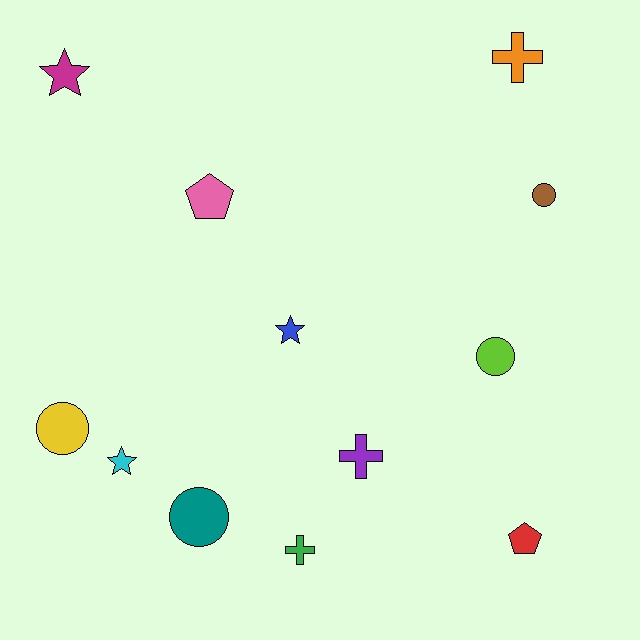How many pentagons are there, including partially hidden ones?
There are 2 pentagons.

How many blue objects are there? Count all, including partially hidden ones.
There is 1 blue object.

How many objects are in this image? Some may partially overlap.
There are 12 objects.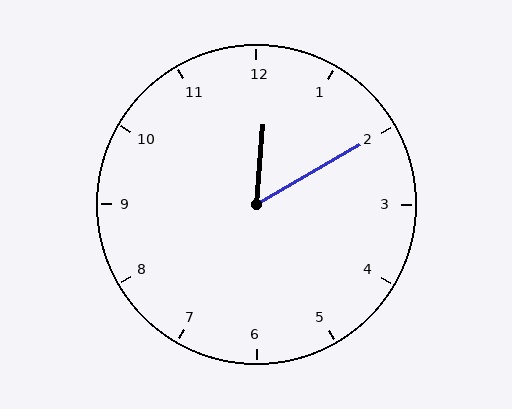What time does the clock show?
12:10.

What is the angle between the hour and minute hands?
Approximately 55 degrees.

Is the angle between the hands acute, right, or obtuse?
It is acute.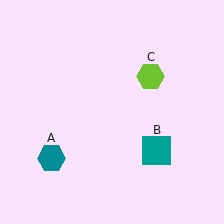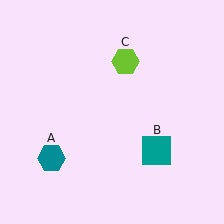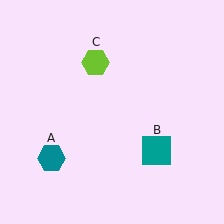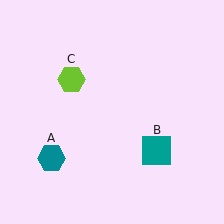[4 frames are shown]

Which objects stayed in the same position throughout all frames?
Teal hexagon (object A) and teal square (object B) remained stationary.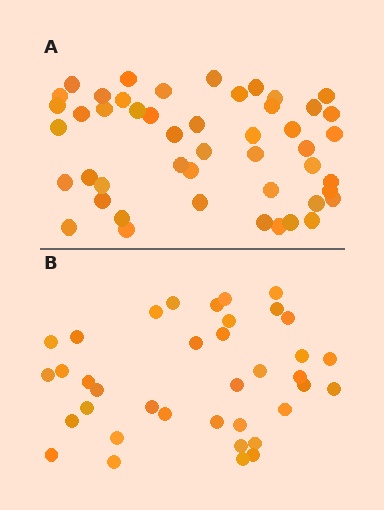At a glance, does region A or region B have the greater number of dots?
Region A (the top region) has more dots.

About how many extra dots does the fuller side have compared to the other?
Region A has roughly 12 or so more dots than region B.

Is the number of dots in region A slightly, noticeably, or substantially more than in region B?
Region A has noticeably more, but not dramatically so. The ratio is roughly 1.3 to 1.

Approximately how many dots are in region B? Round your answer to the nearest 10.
About 40 dots. (The exact count is 37, which rounds to 40.)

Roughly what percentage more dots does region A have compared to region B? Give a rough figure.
About 30% more.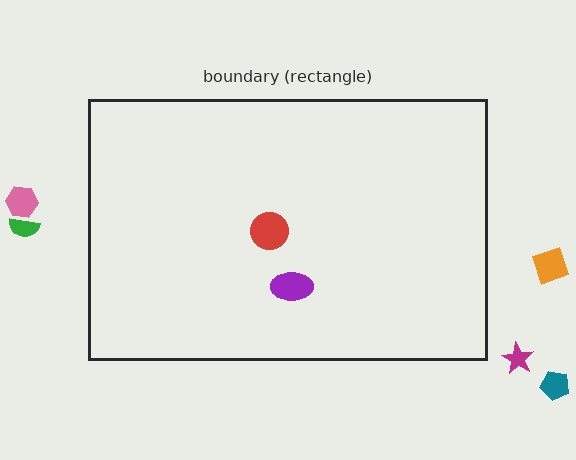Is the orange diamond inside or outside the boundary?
Outside.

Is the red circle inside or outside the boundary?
Inside.